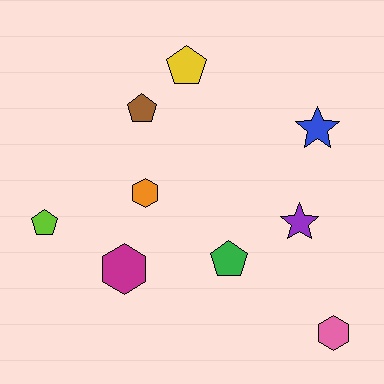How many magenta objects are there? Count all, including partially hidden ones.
There is 1 magenta object.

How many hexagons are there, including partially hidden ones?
There are 3 hexagons.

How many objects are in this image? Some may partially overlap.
There are 9 objects.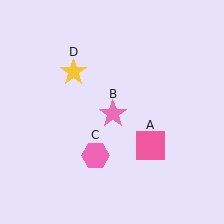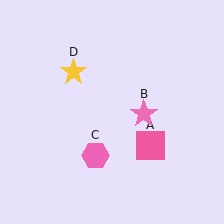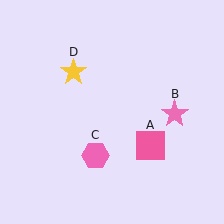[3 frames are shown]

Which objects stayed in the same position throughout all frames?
Pink square (object A) and pink hexagon (object C) and yellow star (object D) remained stationary.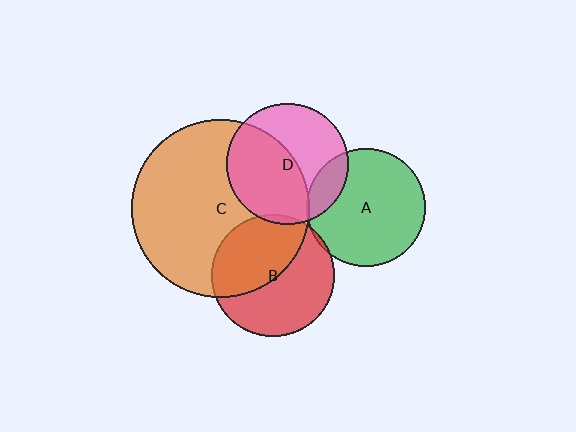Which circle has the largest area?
Circle C (orange).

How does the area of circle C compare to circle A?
Approximately 2.3 times.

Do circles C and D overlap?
Yes.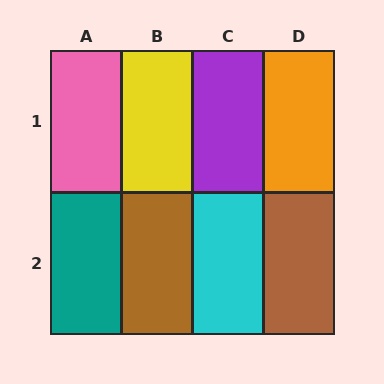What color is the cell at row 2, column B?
Brown.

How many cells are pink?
1 cell is pink.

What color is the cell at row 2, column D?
Brown.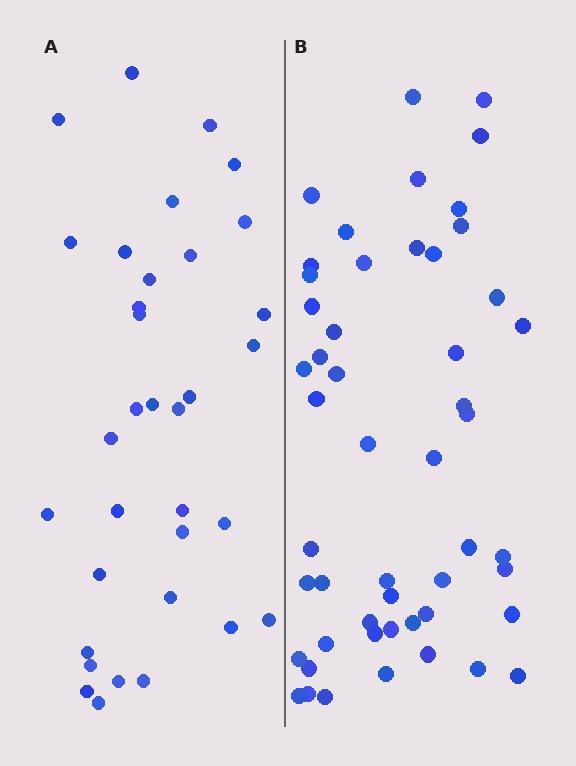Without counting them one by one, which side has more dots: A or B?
Region B (the right region) has more dots.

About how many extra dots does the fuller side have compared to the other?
Region B has approximately 15 more dots than region A.